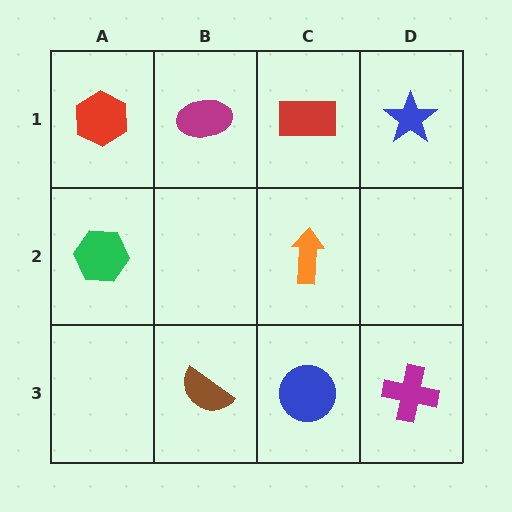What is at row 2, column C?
An orange arrow.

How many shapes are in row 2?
2 shapes.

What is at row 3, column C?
A blue circle.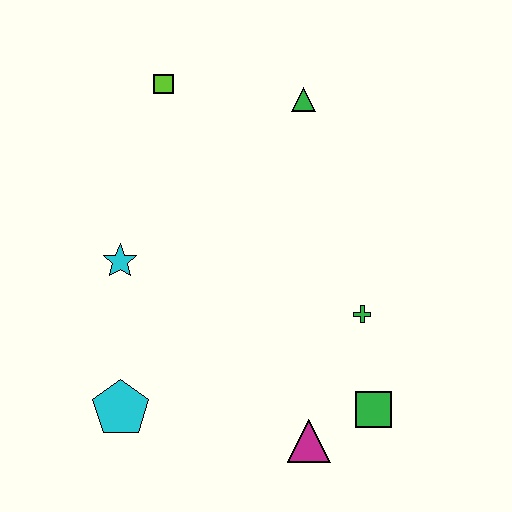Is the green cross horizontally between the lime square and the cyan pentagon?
No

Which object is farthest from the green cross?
The lime square is farthest from the green cross.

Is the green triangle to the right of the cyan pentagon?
Yes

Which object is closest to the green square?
The magenta triangle is closest to the green square.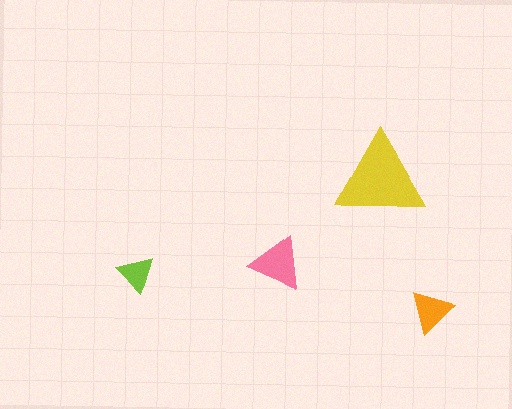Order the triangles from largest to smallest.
the yellow one, the pink one, the orange one, the lime one.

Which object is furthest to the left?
The lime triangle is leftmost.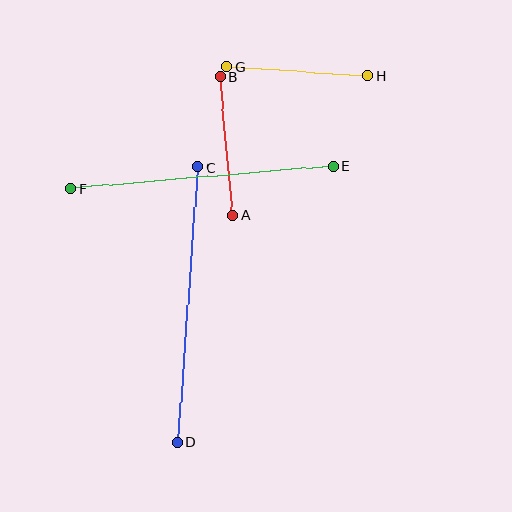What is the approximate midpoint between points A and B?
The midpoint is at approximately (227, 146) pixels.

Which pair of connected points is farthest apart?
Points C and D are farthest apart.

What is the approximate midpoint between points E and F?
The midpoint is at approximately (202, 177) pixels.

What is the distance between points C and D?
The distance is approximately 276 pixels.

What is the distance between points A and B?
The distance is approximately 139 pixels.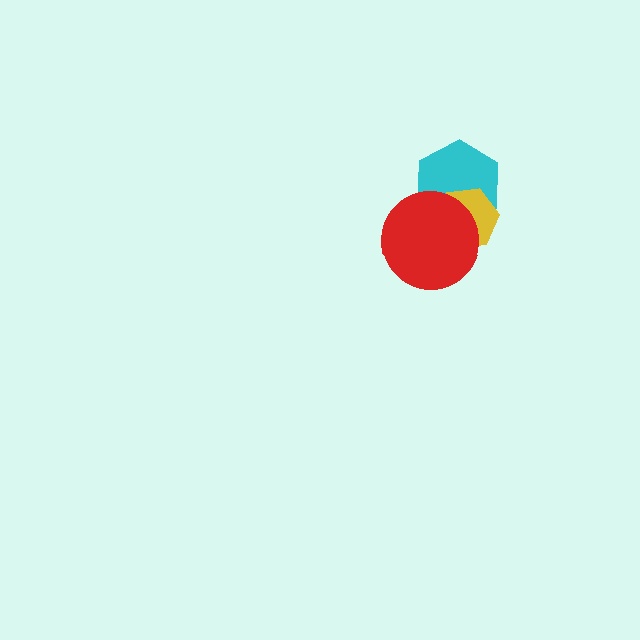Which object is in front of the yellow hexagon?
The red circle is in front of the yellow hexagon.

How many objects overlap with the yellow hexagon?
2 objects overlap with the yellow hexagon.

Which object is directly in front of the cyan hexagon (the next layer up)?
The yellow hexagon is directly in front of the cyan hexagon.